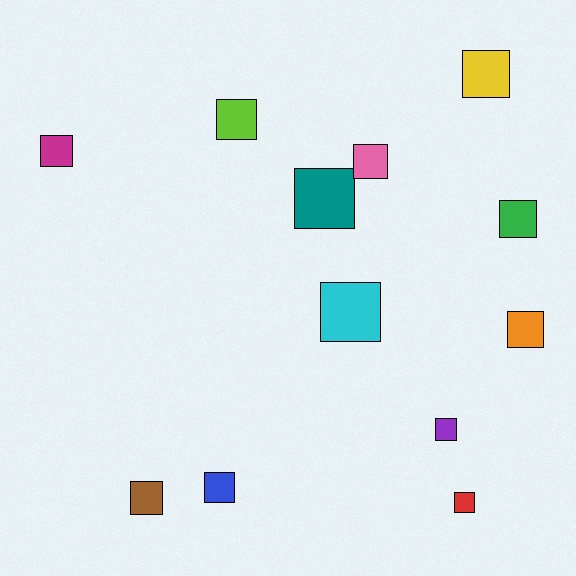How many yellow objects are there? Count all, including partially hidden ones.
There is 1 yellow object.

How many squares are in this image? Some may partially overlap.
There are 12 squares.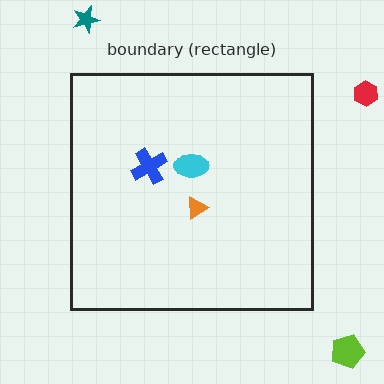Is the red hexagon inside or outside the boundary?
Outside.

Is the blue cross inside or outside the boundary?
Inside.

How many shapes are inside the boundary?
3 inside, 3 outside.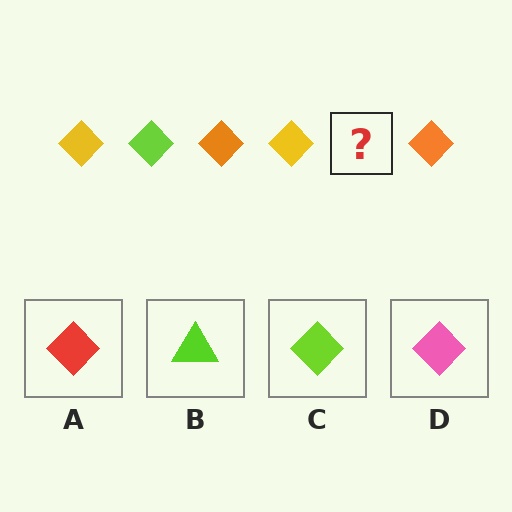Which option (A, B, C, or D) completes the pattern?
C.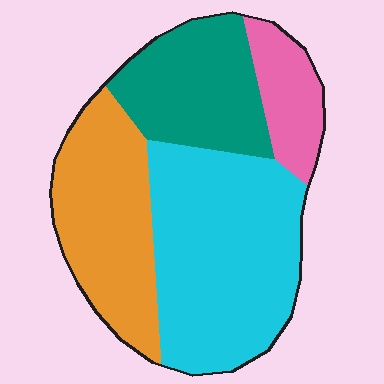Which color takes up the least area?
Pink, at roughly 10%.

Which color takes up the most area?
Cyan, at roughly 40%.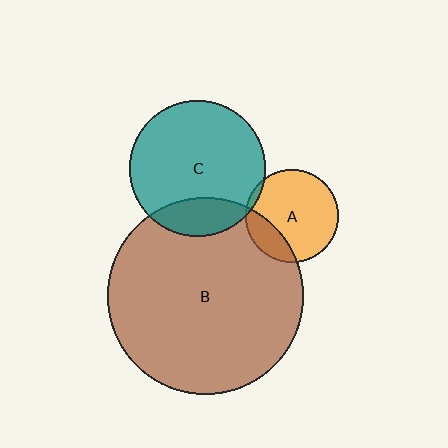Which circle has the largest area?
Circle B (brown).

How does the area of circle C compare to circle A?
Approximately 2.1 times.